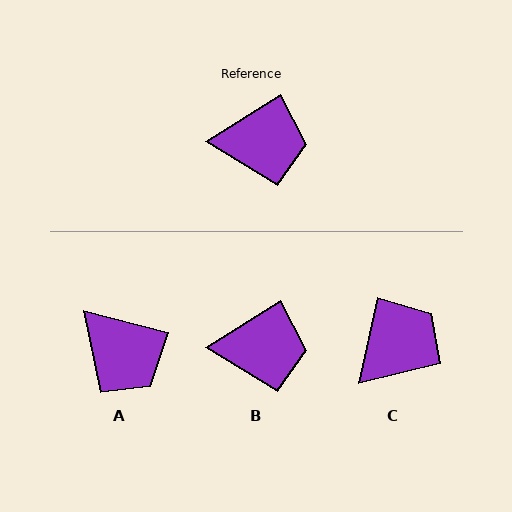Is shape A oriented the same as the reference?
No, it is off by about 47 degrees.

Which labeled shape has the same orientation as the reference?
B.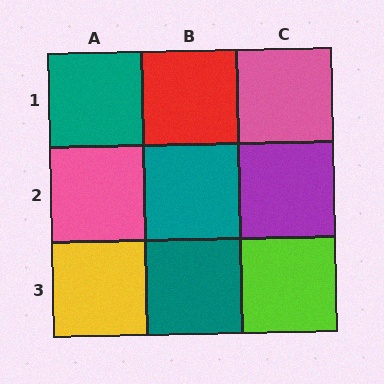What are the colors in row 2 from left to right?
Pink, teal, purple.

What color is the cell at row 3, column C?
Lime.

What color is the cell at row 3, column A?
Yellow.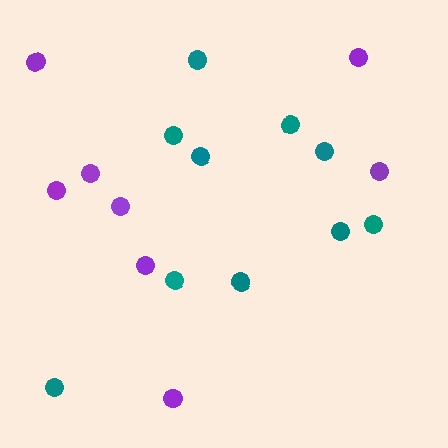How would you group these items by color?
There are 2 groups: one group of purple circles (8) and one group of teal circles (10).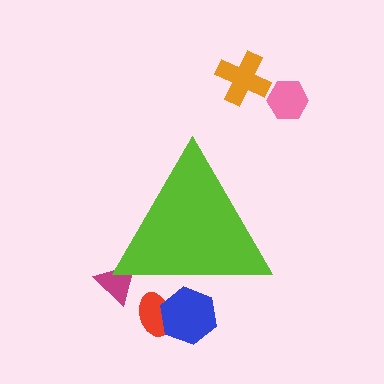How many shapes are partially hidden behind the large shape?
3 shapes are partially hidden.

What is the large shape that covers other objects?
A lime triangle.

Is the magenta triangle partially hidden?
Yes, the magenta triangle is partially hidden behind the lime triangle.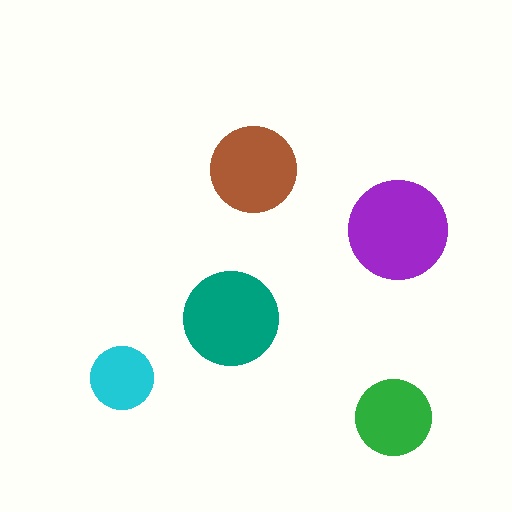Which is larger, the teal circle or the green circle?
The teal one.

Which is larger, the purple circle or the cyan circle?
The purple one.